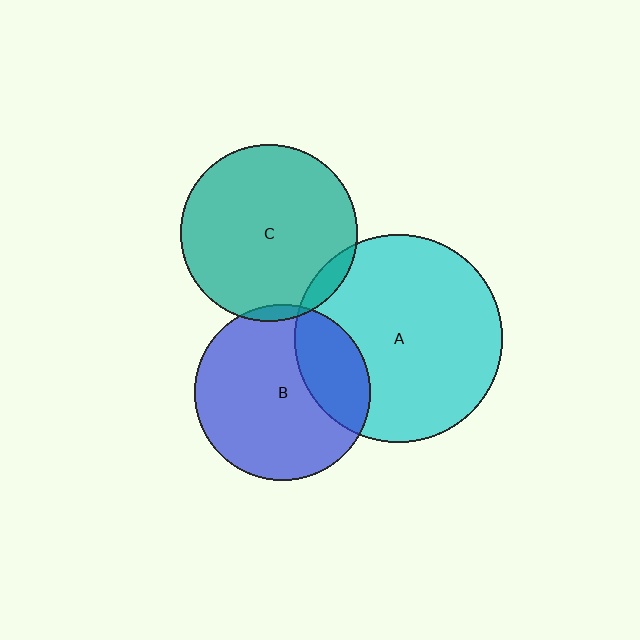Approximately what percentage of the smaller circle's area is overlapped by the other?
Approximately 5%.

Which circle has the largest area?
Circle A (cyan).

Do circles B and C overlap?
Yes.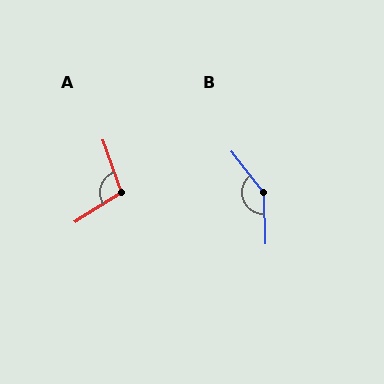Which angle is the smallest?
A, at approximately 104 degrees.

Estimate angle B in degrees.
Approximately 143 degrees.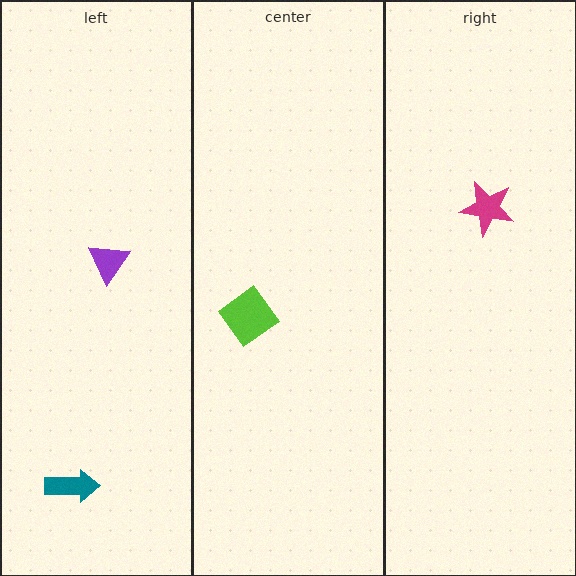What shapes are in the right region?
The magenta star.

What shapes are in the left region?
The purple triangle, the teal arrow.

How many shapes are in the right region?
1.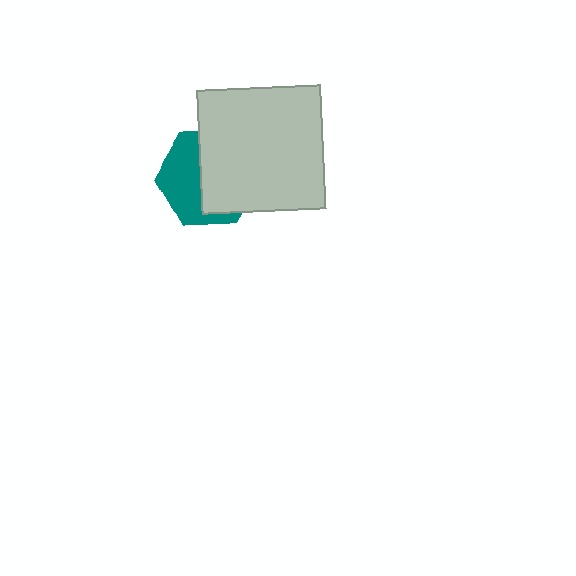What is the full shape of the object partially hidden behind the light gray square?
The partially hidden object is a teal hexagon.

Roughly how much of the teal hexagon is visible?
About half of it is visible (roughly 46%).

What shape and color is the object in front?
The object in front is a light gray square.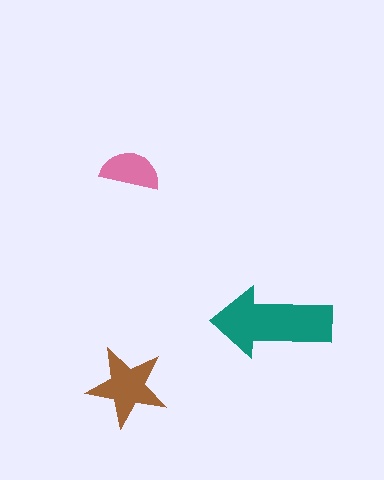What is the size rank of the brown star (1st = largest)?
2nd.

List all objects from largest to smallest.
The teal arrow, the brown star, the pink semicircle.